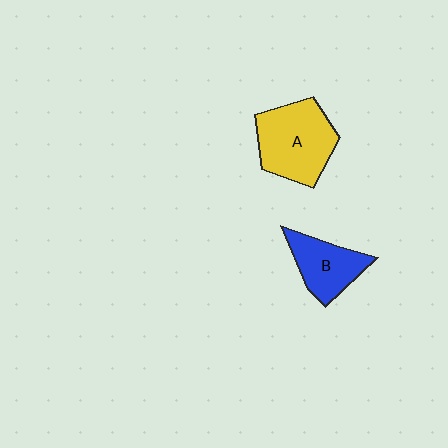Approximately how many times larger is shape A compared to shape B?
Approximately 1.5 times.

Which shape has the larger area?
Shape A (yellow).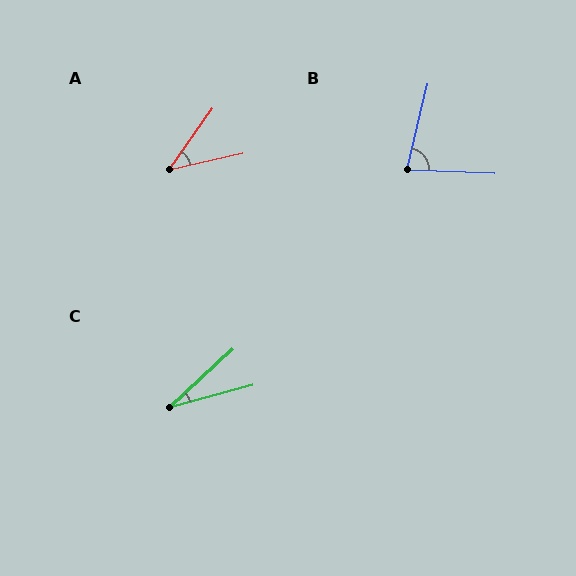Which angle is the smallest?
C, at approximately 27 degrees.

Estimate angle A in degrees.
Approximately 42 degrees.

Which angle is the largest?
B, at approximately 79 degrees.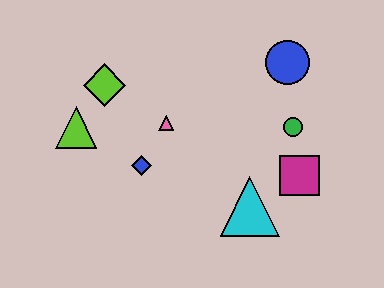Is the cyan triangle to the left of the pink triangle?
No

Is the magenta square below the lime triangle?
Yes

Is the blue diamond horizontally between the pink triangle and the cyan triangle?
No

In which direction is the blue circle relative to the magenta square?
The blue circle is above the magenta square.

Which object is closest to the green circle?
The magenta square is closest to the green circle.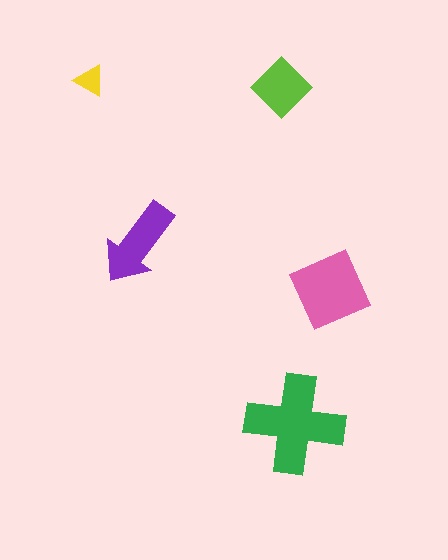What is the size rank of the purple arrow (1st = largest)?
3rd.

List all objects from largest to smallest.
The green cross, the pink square, the purple arrow, the lime diamond, the yellow triangle.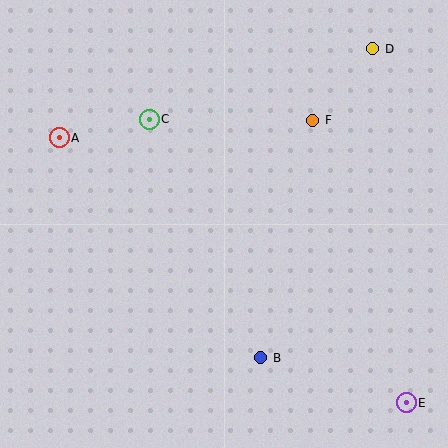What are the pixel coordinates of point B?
Point B is at (261, 358).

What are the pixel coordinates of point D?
Point D is at (373, 49).